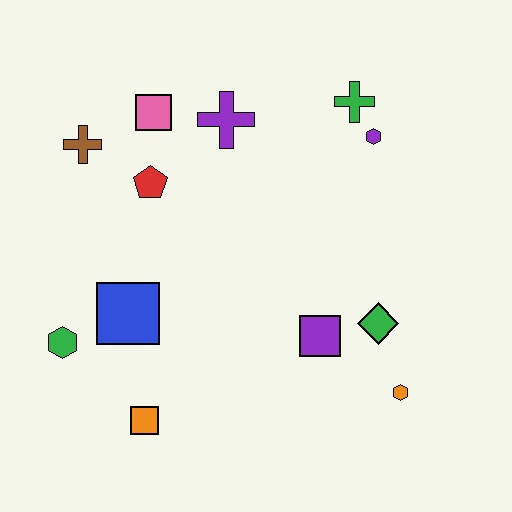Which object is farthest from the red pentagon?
The orange hexagon is farthest from the red pentagon.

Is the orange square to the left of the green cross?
Yes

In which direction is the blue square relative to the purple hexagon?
The blue square is to the left of the purple hexagon.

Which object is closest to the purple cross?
The pink square is closest to the purple cross.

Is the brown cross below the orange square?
No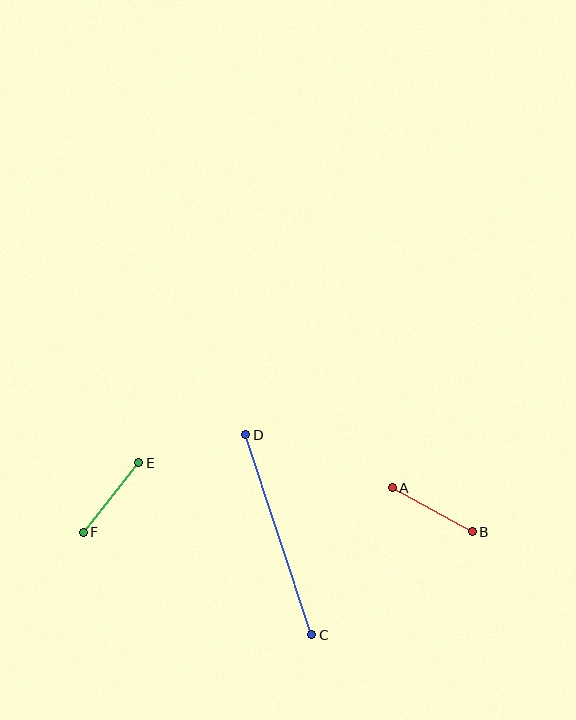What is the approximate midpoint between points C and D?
The midpoint is at approximately (279, 535) pixels.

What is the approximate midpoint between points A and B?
The midpoint is at approximately (432, 510) pixels.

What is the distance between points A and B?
The distance is approximately 91 pixels.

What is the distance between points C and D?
The distance is approximately 211 pixels.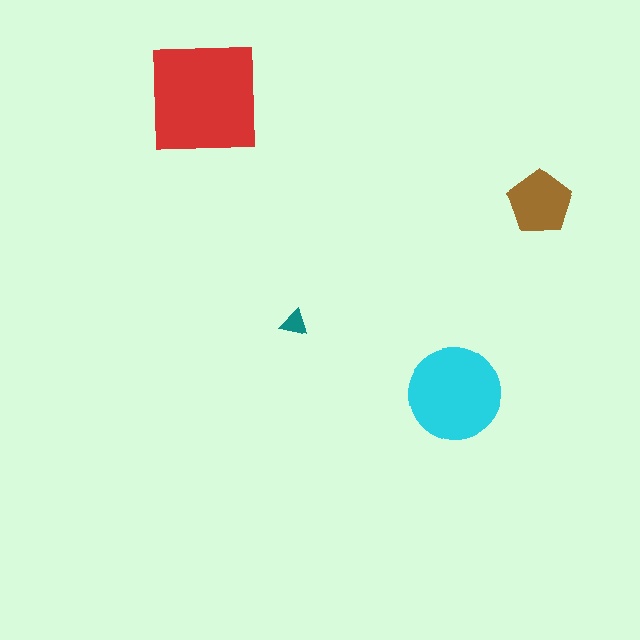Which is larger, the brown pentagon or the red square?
The red square.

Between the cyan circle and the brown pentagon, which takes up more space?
The cyan circle.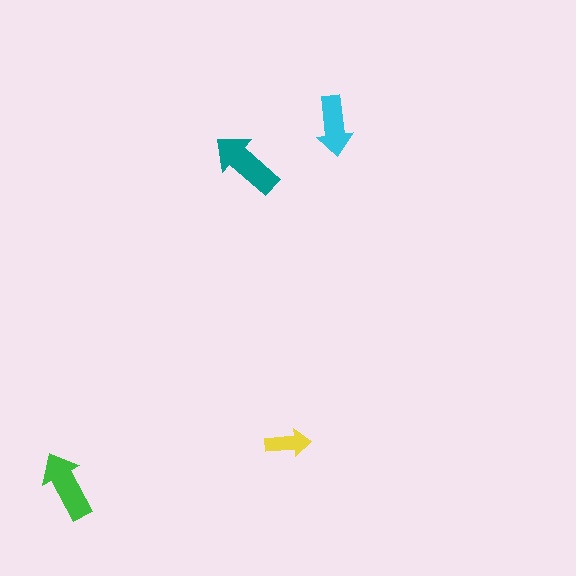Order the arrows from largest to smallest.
the teal one, the green one, the cyan one, the yellow one.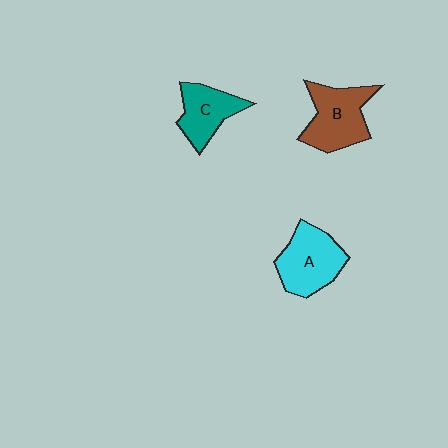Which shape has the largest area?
Shape B (brown).